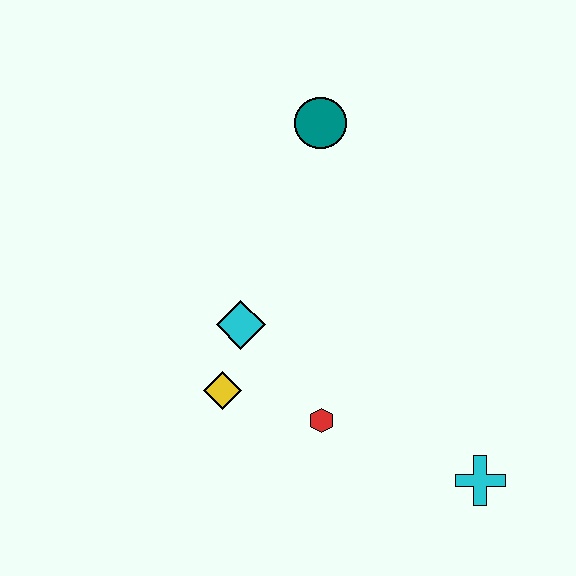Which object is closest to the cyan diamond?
The yellow diamond is closest to the cyan diamond.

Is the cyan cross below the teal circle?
Yes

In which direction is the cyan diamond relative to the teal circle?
The cyan diamond is below the teal circle.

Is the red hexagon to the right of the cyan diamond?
Yes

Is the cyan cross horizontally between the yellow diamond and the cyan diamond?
No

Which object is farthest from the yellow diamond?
The teal circle is farthest from the yellow diamond.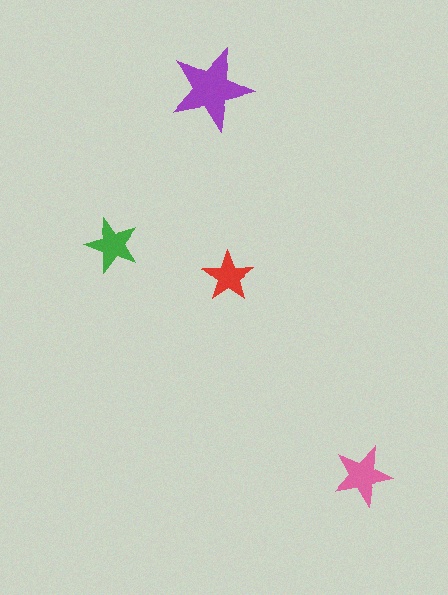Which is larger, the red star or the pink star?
The pink one.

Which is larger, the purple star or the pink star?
The purple one.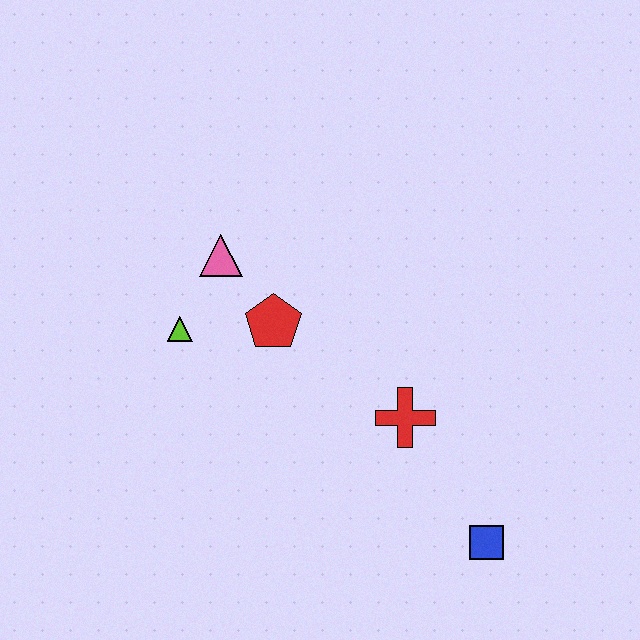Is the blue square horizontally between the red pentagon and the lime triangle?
No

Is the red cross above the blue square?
Yes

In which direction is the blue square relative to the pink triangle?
The blue square is below the pink triangle.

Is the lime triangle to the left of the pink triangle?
Yes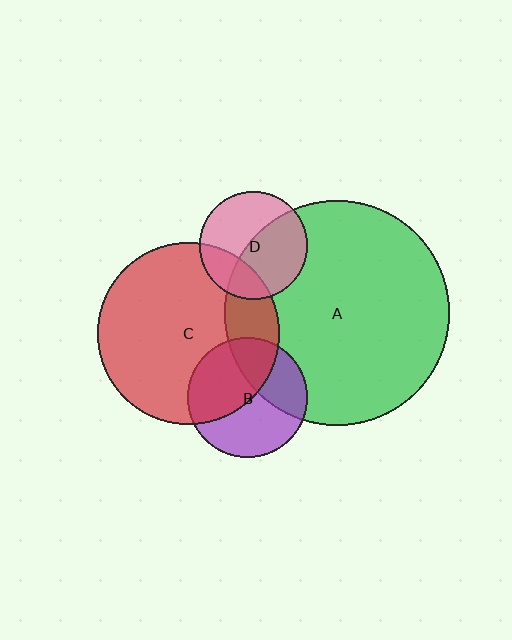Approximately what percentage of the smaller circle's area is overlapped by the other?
Approximately 35%.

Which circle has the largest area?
Circle A (green).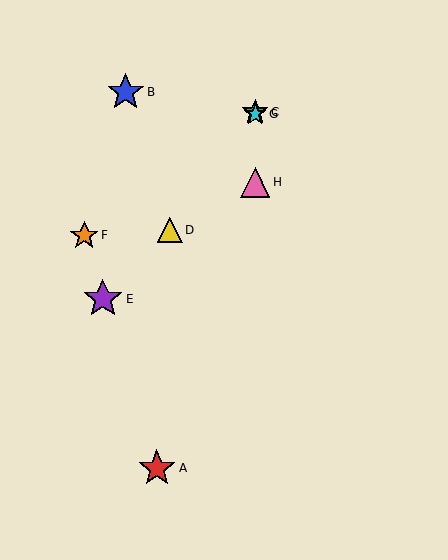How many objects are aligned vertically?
3 objects (C, G, H) are aligned vertically.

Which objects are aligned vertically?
Objects C, G, H are aligned vertically.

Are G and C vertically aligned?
Yes, both are at x≈255.